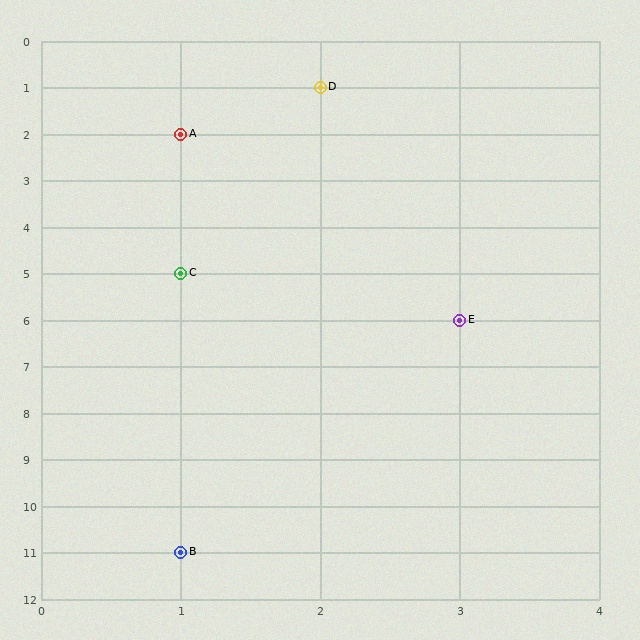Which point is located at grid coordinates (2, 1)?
Point D is at (2, 1).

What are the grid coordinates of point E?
Point E is at grid coordinates (3, 6).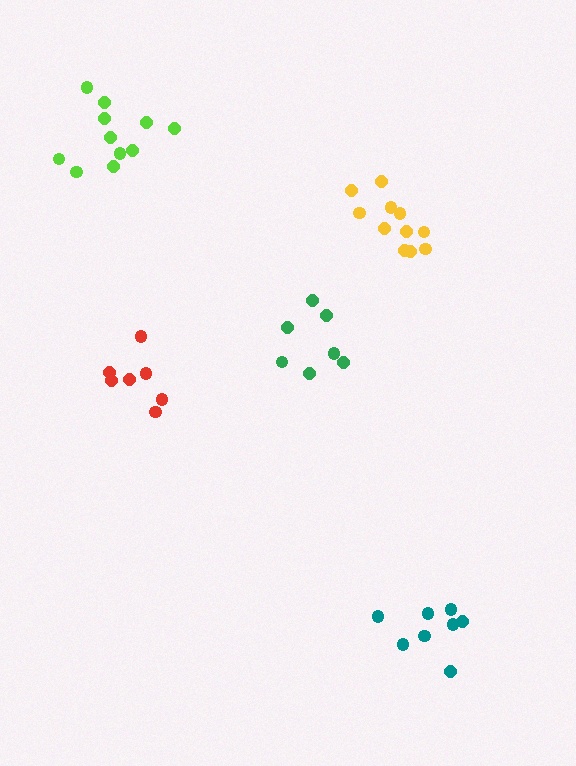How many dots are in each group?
Group 1: 7 dots, Group 2: 11 dots, Group 3: 8 dots, Group 4: 7 dots, Group 5: 11 dots (44 total).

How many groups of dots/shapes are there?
There are 5 groups.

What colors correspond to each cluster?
The clusters are colored: red, yellow, teal, green, lime.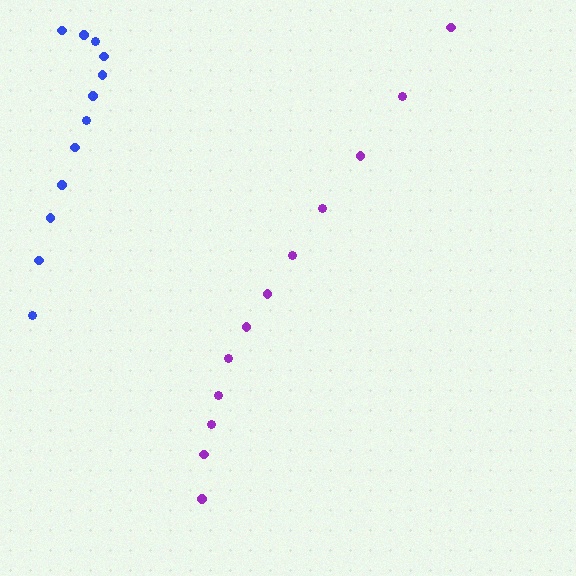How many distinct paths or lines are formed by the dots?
There are 2 distinct paths.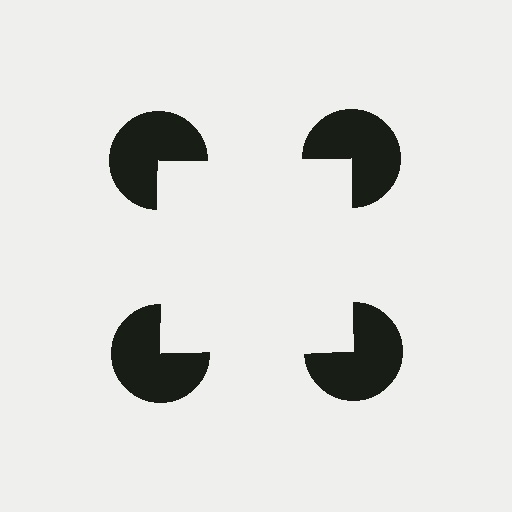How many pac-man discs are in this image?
There are 4 — one at each vertex of the illusory square.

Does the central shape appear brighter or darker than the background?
It typically appears slightly brighter than the background, even though no actual brightness change is drawn.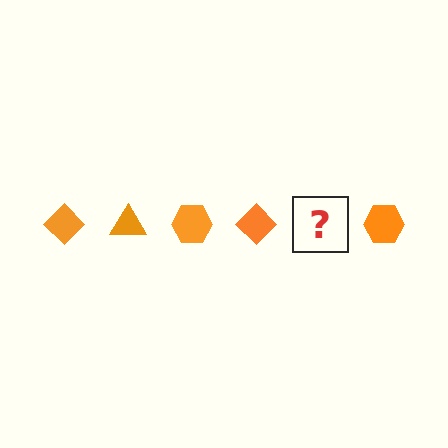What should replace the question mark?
The question mark should be replaced with an orange triangle.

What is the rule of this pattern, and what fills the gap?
The rule is that the pattern cycles through diamond, triangle, hexagon shapes in orange. The gap should be filled with an orange triangle.